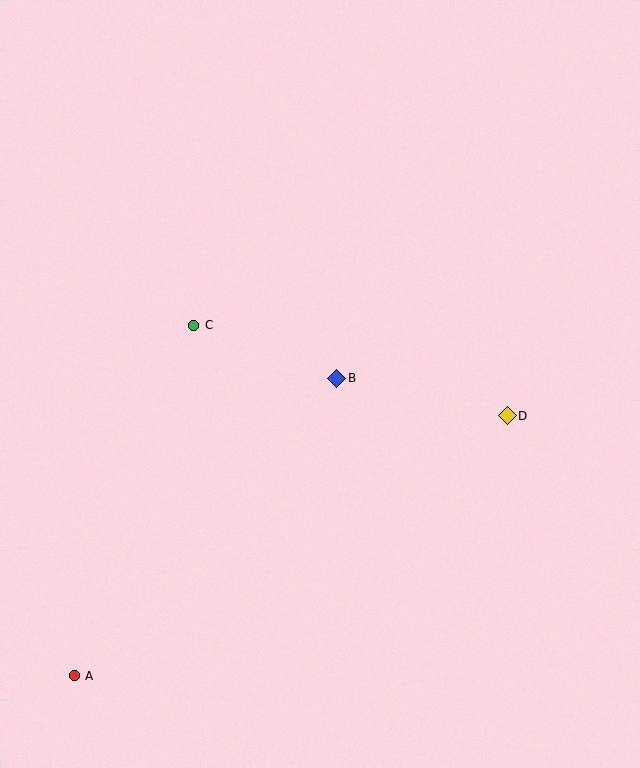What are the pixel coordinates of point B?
Point B is at (337, 378).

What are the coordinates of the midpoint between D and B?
The midpoint between D and B is at (422, 397).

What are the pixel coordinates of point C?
Point C is at (194, 325).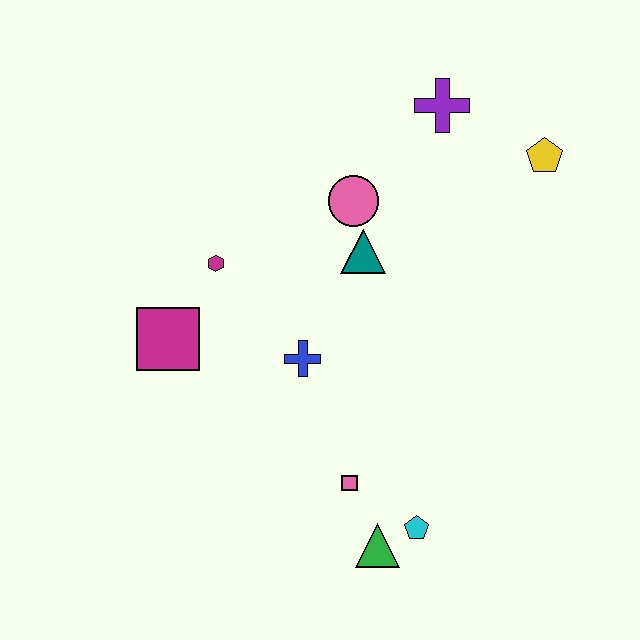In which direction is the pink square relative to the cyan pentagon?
The pink square is to the left of the cyan pentagon.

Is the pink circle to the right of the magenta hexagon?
Yes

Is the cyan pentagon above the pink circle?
No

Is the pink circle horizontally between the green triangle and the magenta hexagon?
Yes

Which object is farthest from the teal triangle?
The green triangle is farthest from the teal triangle.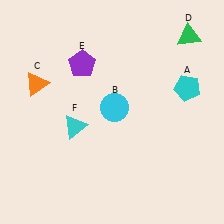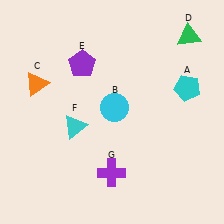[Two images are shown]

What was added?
A purple cross (G) was added in Image 2.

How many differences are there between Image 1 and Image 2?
There is 1 difference between the two images.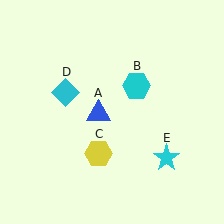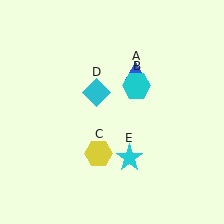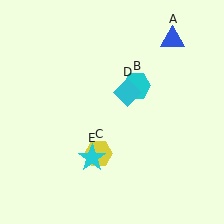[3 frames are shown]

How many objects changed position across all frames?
3 objects changed position: blue triangle (object A), cyan diamond (object D), cyan star (object E).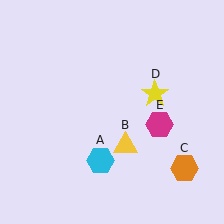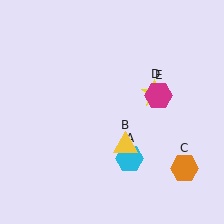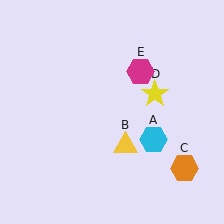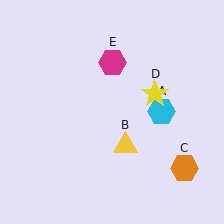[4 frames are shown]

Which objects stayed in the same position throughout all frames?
Yellow triangle (object B) and orange hexagon (object C) and yellow star (object D) remained stationary.